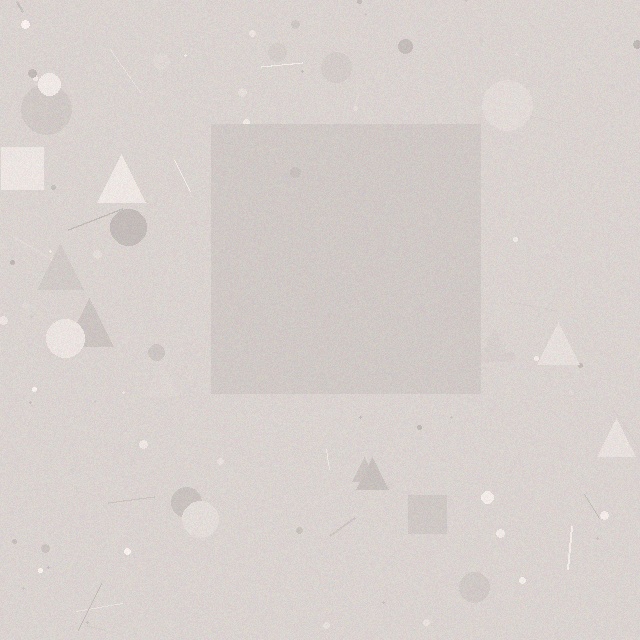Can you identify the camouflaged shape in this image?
The camouflaged shape is a square.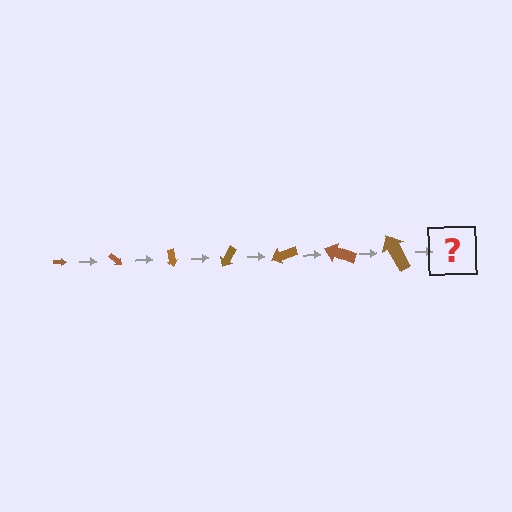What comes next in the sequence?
The next element should be an arrow, larger than the previous one and rotated 280 degrees from the start.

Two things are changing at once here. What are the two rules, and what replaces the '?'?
The two rules are that the arrow grows larger each step and it rotates 40 degrees each step. The '?' should be an arrow, larger than the previous one and rotated 280 degrees from the start.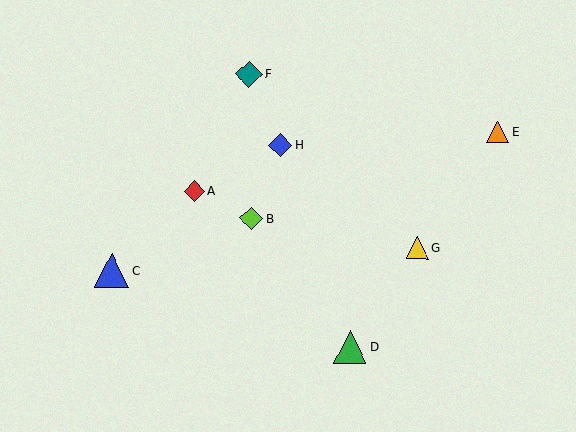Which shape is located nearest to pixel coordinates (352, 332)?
The green triangle (labeled D) at (350, 347) is nearest to that location.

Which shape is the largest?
The blue triangle (labeled C) is the largest.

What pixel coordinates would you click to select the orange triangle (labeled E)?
Click at (498, 132) to select the orange triangle E.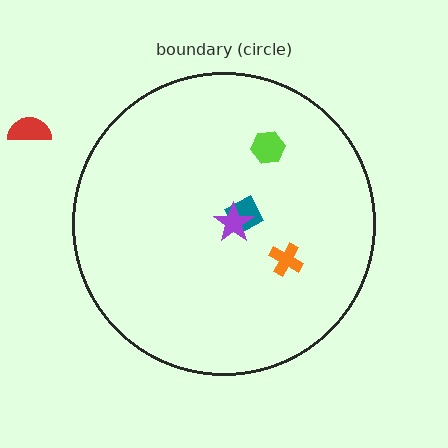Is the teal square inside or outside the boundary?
Inside.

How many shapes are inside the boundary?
4 inside, 1 outside.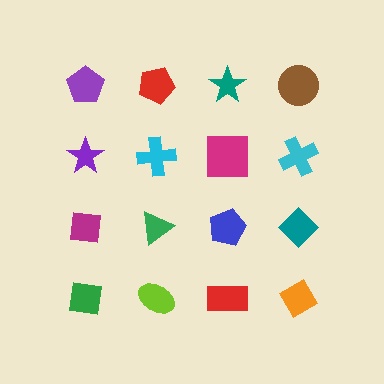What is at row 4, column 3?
A red rectangle.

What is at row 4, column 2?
A lime ellipse.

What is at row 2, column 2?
A cyan cross.